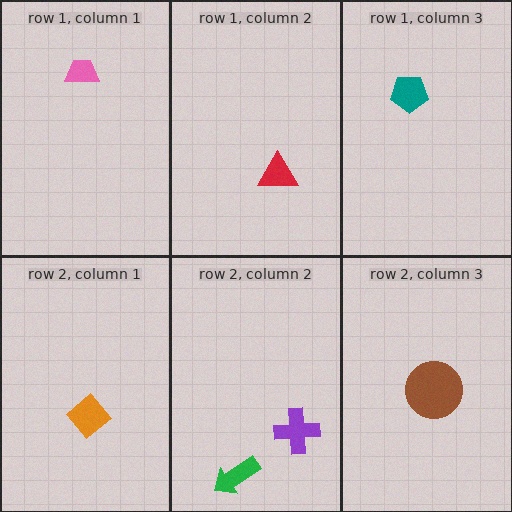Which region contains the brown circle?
The row 2, column 3 region.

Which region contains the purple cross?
The row 2, column 2 region.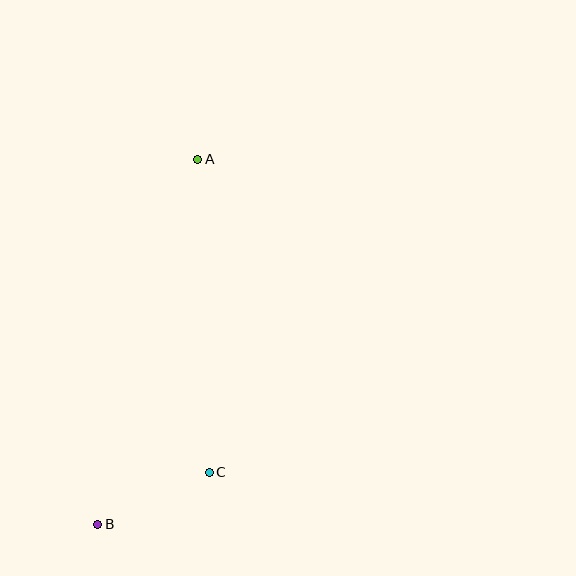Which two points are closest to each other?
Points B and C are closest to each other.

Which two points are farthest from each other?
Points A and B are farthest from each other.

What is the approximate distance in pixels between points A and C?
The distance between A and C is approximately 313 pixels.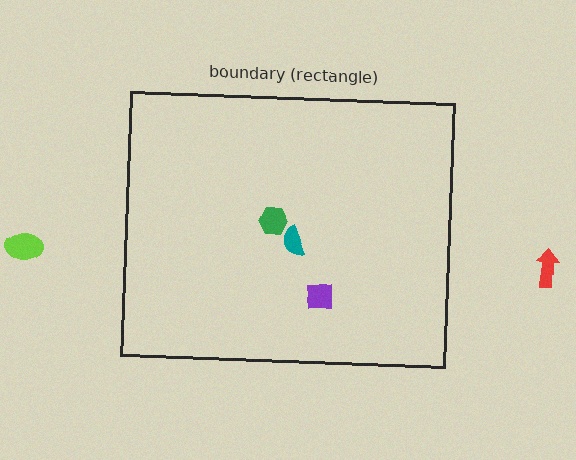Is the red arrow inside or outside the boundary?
Outside.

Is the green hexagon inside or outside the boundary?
Inside.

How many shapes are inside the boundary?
3 inside, 2 outside.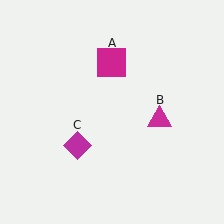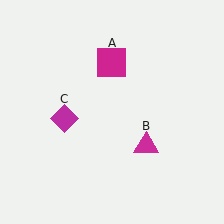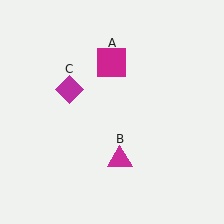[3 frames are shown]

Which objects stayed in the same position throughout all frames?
Magenta square (object A) remained stationary.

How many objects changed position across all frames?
2 objects changed position: magenta triangle (object B), magenta diamond (object C).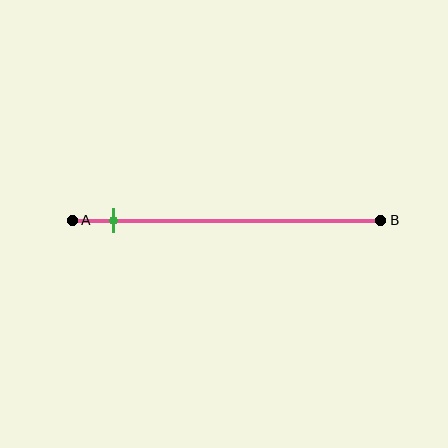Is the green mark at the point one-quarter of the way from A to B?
No, the mark is at about 15% from A, not at the 25% one-quarter point.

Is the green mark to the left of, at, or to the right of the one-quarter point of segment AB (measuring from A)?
The green mark is to the left of the one-quarter point of segment AB.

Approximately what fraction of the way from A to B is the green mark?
The green mark is approximately 15% of the way from A to B.